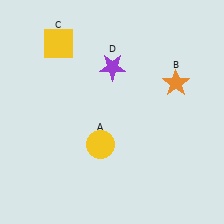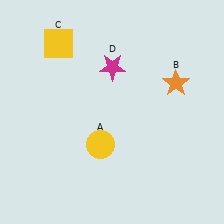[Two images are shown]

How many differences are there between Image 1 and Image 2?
There is 1 difference between the two images.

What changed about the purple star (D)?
In Image 1, D is purple. In Image 2, it changed to magenta.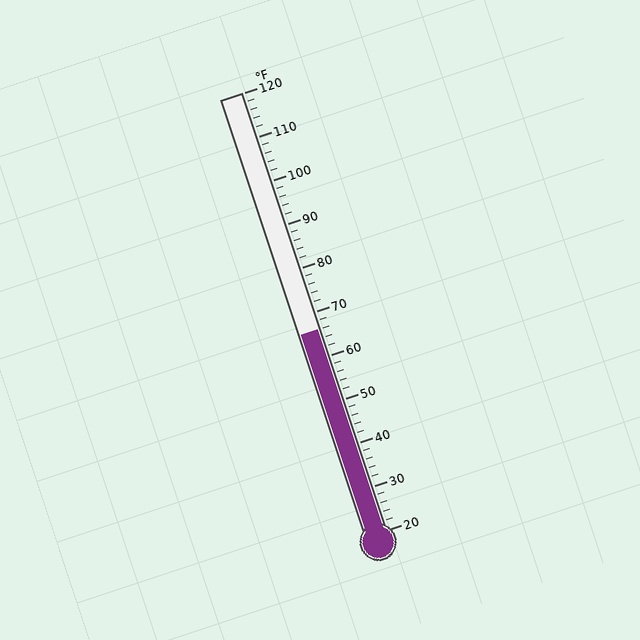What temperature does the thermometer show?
The thermometer shows approximately 66°F.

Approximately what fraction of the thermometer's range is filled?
The thermometer is filled to approximately 45% of its range.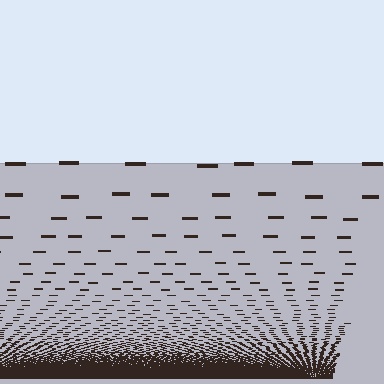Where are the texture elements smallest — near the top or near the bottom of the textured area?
Near the bottom.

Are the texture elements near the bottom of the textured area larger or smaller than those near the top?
Smaller. The gradient is inverted — elements near the bottom are smaller and denser.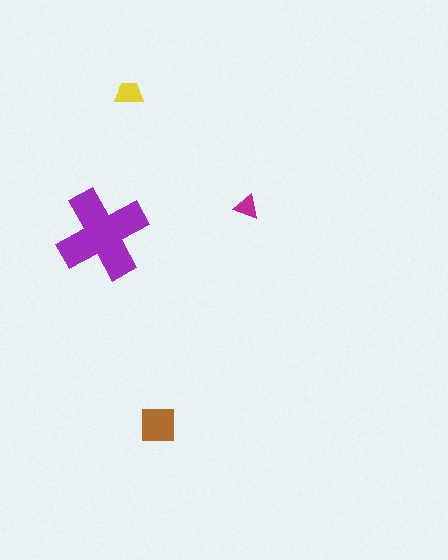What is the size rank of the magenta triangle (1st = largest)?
4th.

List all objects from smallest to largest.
The magenta triangle, the yellow trapezoid, the brown square, the purple cross.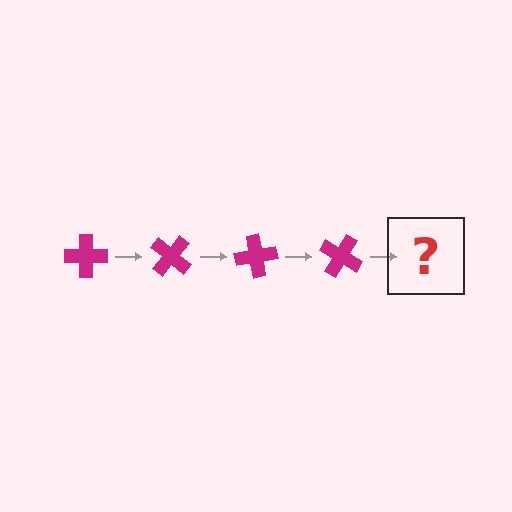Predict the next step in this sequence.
The next step is a magenta cross rotated 160 degrees.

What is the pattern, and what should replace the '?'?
The pattern is that the cross rotates 40 degrees each step. The '?' should be a magenta cross rotated 160 degrees.